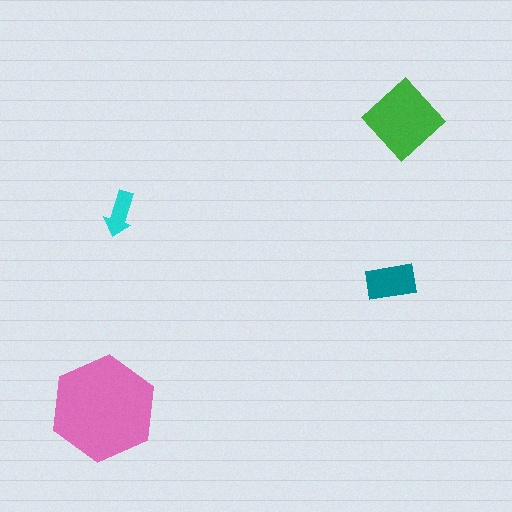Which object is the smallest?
The cyan arrow.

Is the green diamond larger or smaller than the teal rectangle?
Larger.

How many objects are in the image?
There are 4 objects in the image.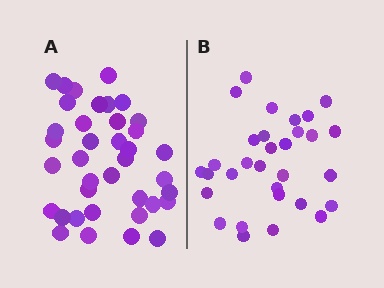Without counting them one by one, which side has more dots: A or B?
Region A (the left region) has more dots.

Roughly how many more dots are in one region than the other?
Region A has roughly 8 or so more dots than region B.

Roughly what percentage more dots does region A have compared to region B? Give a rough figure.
About 25% more.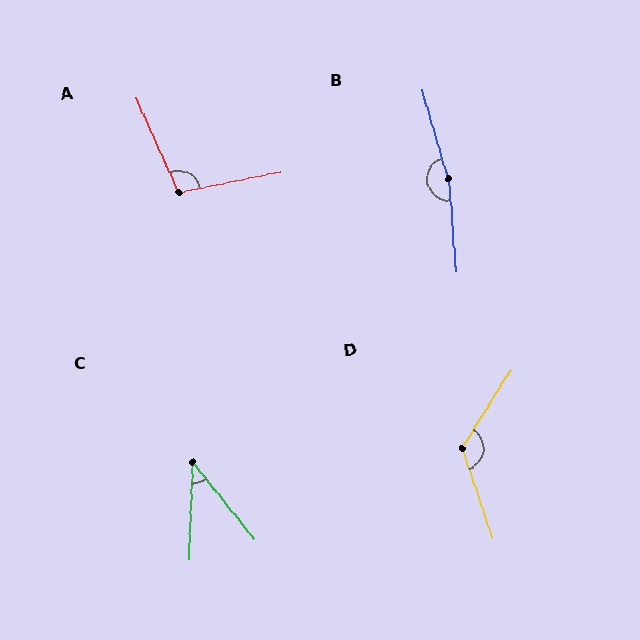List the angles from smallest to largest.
C (41°), A (103°), D (129°), B (168°).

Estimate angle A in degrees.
Approximately 103 degrees.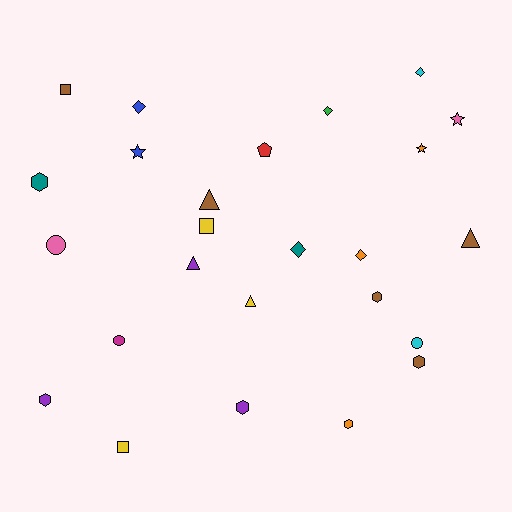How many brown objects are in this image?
There are 5 brown objects.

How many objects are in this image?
There are 25 objects.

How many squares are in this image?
There are 3 squares.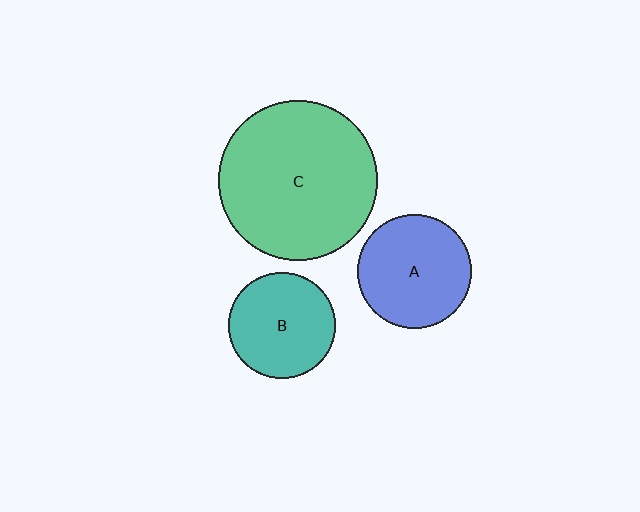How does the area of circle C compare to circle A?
Approximately 2.0 times.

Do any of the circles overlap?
No, none of the circles overlap.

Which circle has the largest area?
Circle C (green).